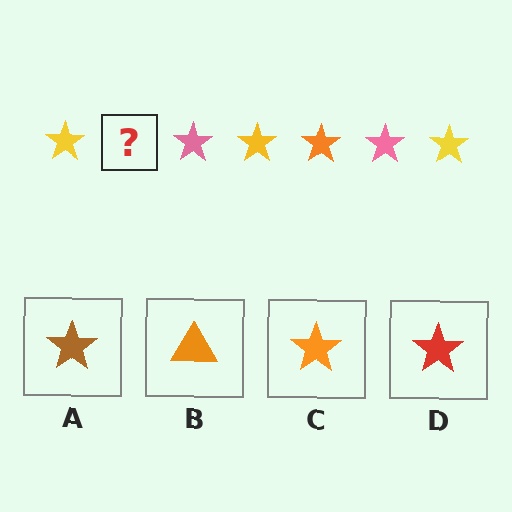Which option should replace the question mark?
Option C.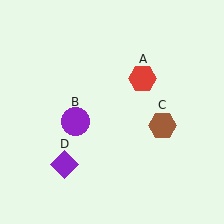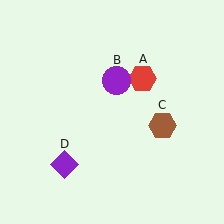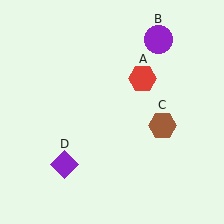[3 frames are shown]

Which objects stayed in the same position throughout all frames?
Red hexagon (object A) and brown hexagon (object C) and purple diamond (object D) remained stationary.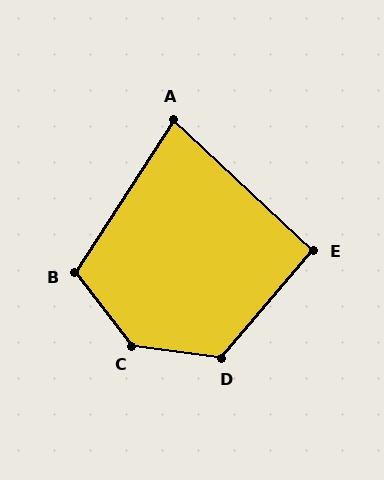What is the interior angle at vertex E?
Approximately 93 degrees (approximately right).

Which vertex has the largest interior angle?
C, at approximately 136 degrees.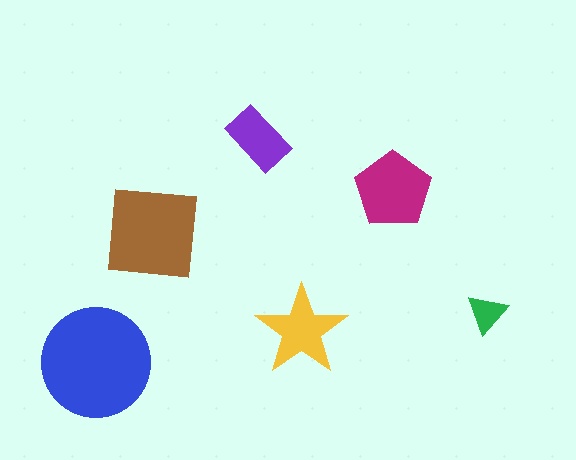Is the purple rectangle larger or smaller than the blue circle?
Smaller.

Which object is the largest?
The blue circle.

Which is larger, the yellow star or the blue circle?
The blue circle.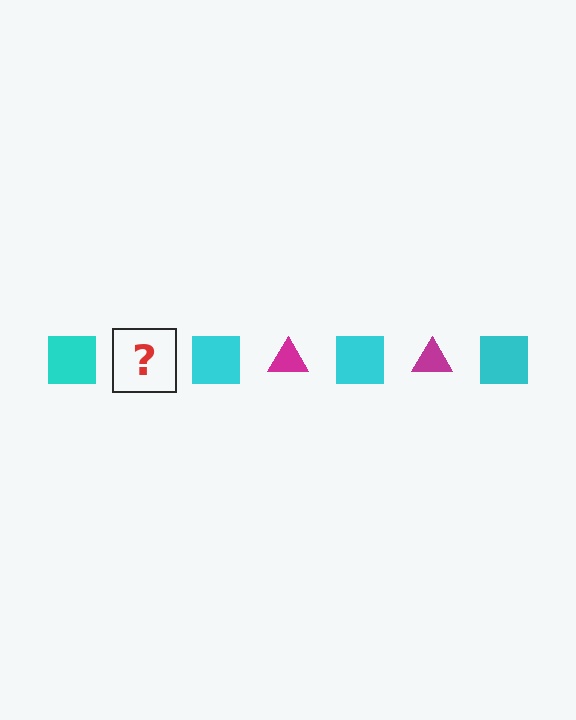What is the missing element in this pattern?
The missing element is a magenta triangle.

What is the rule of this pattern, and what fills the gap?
The rule is that the pattern alternates between cyan square and magenta triangle. The gap should be filled with a magenta triangle.